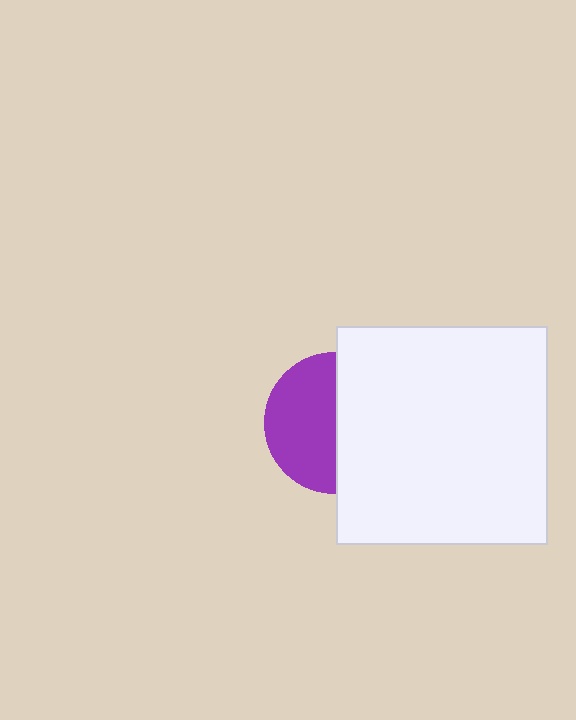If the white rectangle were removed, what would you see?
You would see the complete purple circle.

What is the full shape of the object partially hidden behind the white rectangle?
The partially hidden object is a purple circle.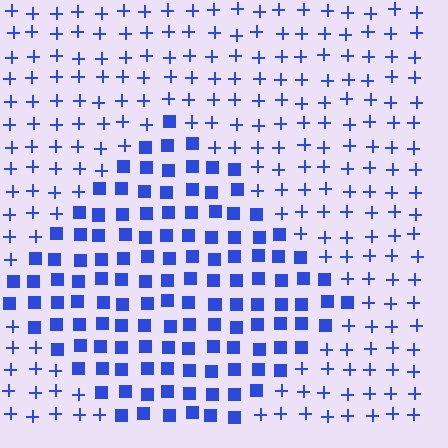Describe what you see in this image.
The image is filled with small blue elements arranged in a uniform grid. A diamond-shaped region contains squares, while the surrounding area contains plus signs. The boundary is defined purely by the change in element shape.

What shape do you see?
I see a diamond.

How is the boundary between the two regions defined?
The boundary is defined by a change in element shape: squares inside vs. plus signs outside. All elements share the same color and spacing.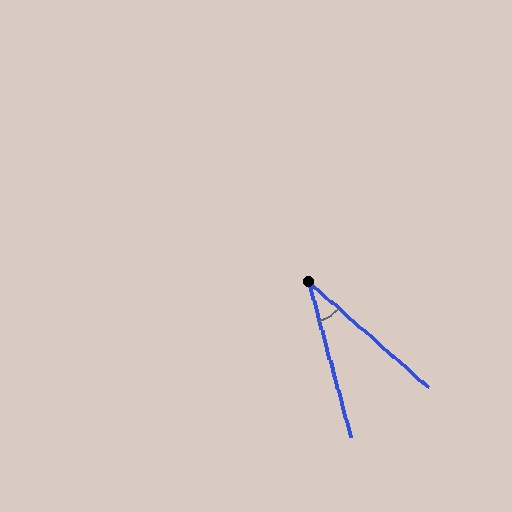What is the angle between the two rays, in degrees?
Approximately 34 degrees.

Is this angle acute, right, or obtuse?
It is acute.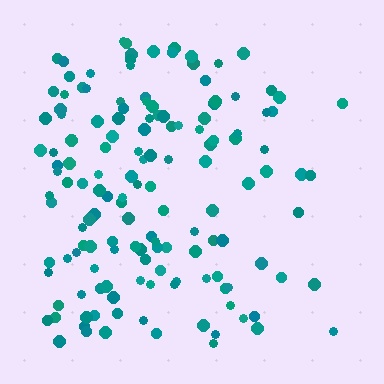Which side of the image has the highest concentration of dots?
The left.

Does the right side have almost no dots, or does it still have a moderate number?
Still a moderate number, just noticeably fewer than the left.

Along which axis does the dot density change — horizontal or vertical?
Horizontal.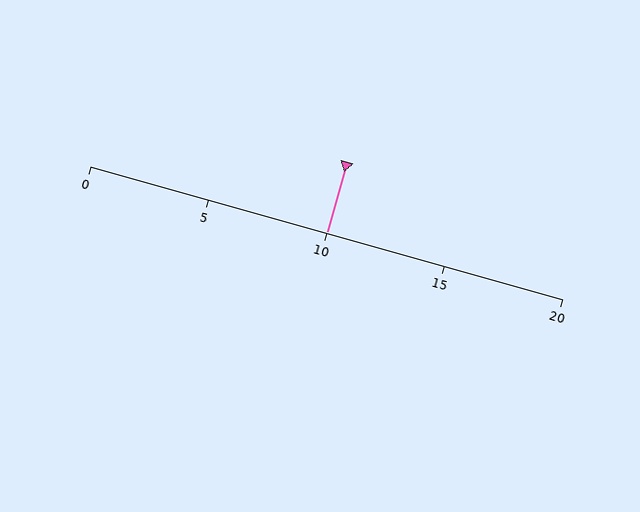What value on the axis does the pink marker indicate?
The marker indicates approximately 10.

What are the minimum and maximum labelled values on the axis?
The axis runs from 0 to 20.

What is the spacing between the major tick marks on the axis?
The major ticks are spaced 5 apart.